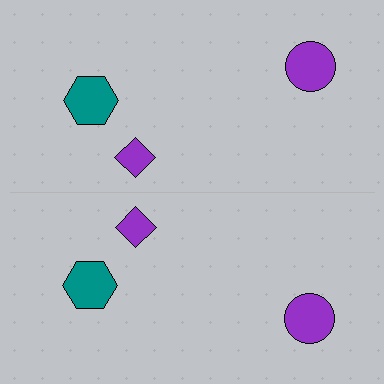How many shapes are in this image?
There are 6 shapes in this image.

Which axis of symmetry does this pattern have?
The pattern has a horizontal axis of symmetry running through the center of the image.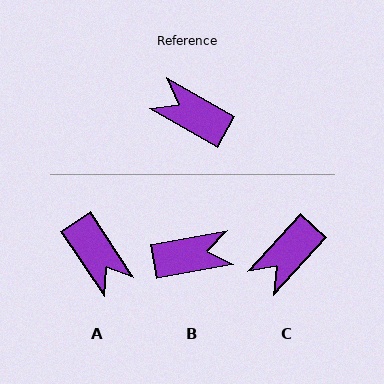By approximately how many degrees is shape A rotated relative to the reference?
Approximately 154 degrees counter-clockwise.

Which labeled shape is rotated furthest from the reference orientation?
A, about 154 degrees away.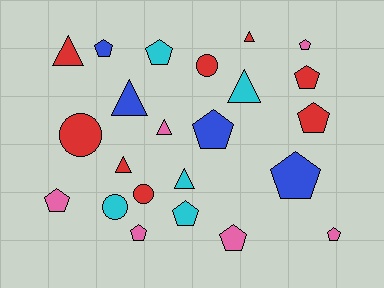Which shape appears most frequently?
Pentagon, with 12 objects.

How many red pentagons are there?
There are 2 red pentagons.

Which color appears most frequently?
Red, with 8 objects.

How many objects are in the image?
There are 23 objects.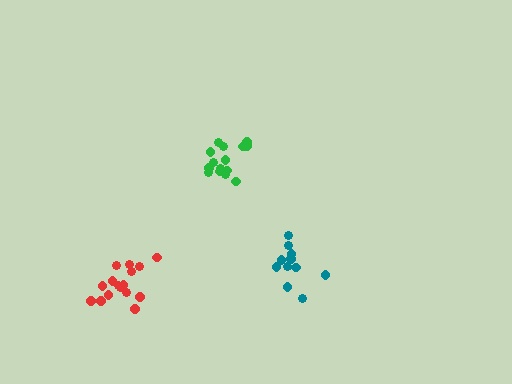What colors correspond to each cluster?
The clusters are colored: green, red, teal.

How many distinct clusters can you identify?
There are 3 distinct clusters.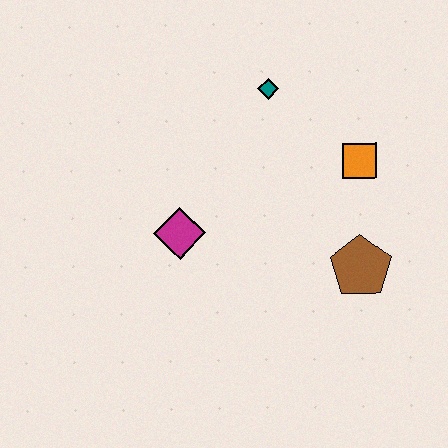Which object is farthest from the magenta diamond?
The orange square is farthest from the magenta diamond.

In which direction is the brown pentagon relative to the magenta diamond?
The brown pentagon is to the right of the magenta diamond.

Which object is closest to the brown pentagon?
The orange square is closest to the brown pentagon.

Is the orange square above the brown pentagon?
Yes